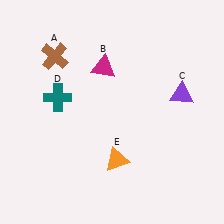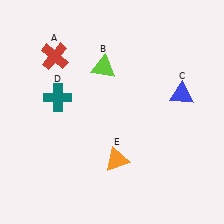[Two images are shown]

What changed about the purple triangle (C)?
In Image 1, C is purple. In Image 2, it changed to blue.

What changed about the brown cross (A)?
In Image 1, A is brown. In Image 2, it changed to red.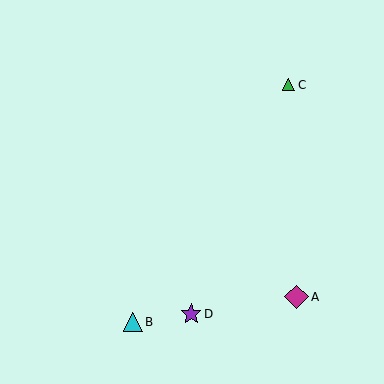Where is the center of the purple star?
The center of the purple star is at (191, 314).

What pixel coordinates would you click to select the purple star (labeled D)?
Click at (191, 314) to select the purple star D.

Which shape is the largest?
The magenta diamond (labeled A) is the largest.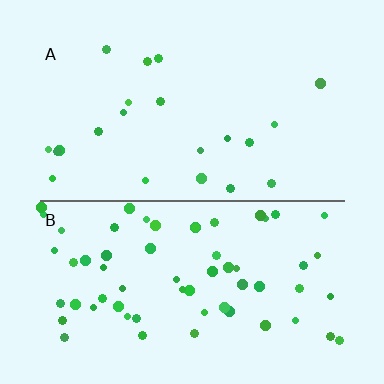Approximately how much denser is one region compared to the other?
Approximately 2.9× — region B over region A.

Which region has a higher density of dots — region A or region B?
B (the bottom).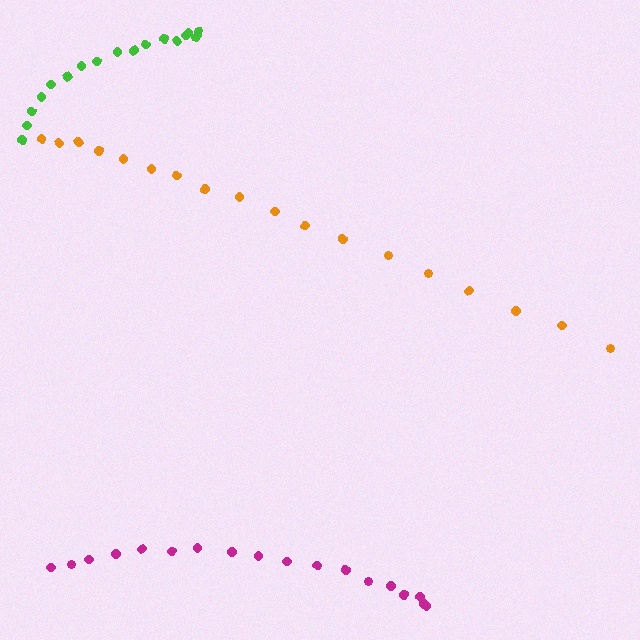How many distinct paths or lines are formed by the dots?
There are 3 distinct paths.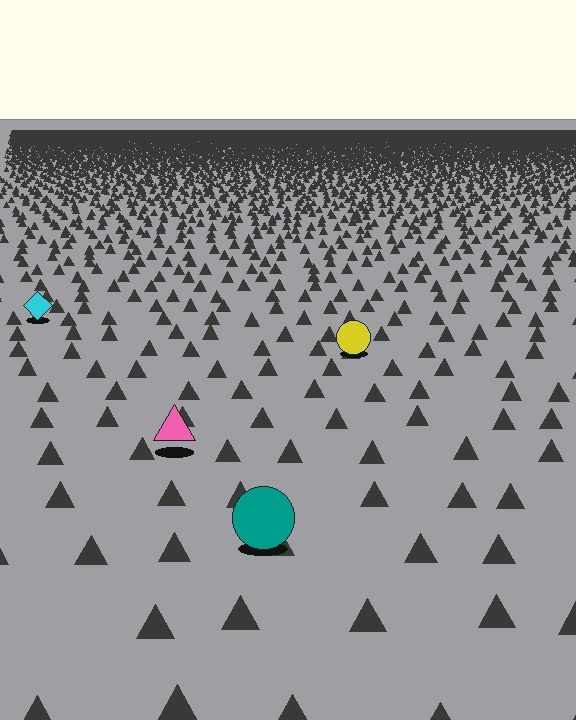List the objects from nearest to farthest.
From nearest to farthest: the teal circle, the pink triangle, the yellow circle, the cyan diamond.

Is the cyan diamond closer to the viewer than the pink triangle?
No. The pink triangle is closer — you can tell from the texture gradient: the ground texture is coarser near it.